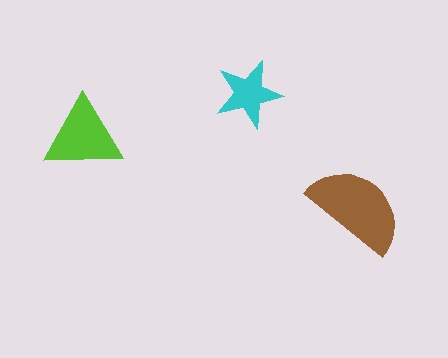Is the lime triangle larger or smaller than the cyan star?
Larger.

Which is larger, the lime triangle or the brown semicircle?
The brown semicircle.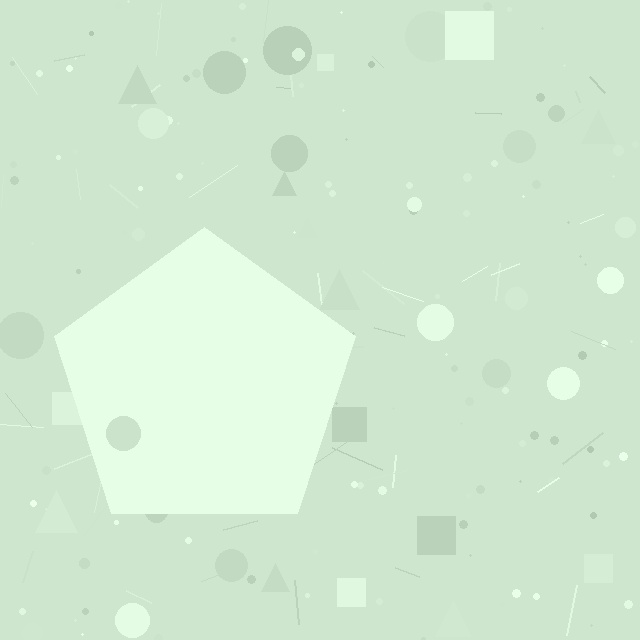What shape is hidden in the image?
A pentagon is hidden in the image.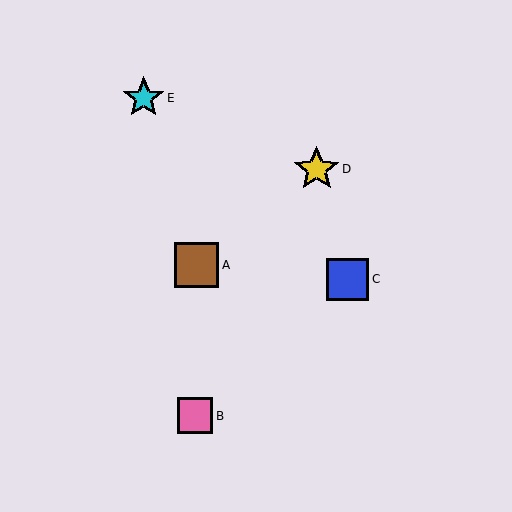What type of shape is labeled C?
Shape C is a blue square.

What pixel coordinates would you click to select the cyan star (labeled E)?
Click at (144, 98) to select the cyan star E.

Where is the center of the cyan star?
The center of the cyan star is at (144, 98).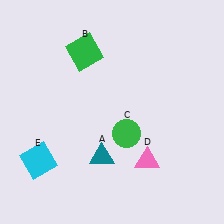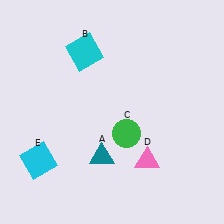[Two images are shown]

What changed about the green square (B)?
In Image 1, B is green. In Image 2, it changed to cyan.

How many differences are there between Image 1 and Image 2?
There is 1 difference between the two images.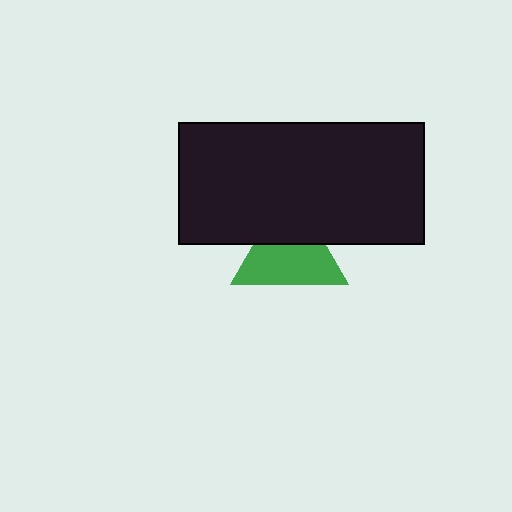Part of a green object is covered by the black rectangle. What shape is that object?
It is a triangle.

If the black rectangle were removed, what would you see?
You would see the complete green triangle.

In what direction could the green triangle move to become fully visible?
The green triangle could move down. That would shift it out from behind the black rectangle entirely.